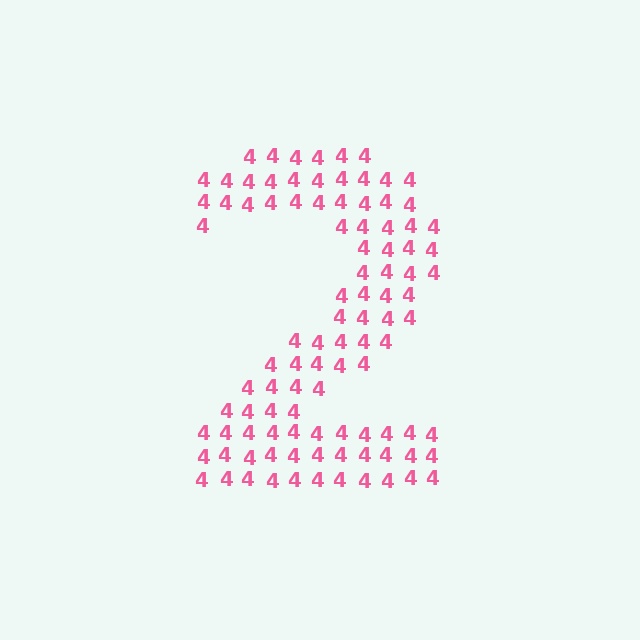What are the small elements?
The small elements are digit 4's.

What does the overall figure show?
The overall figure shows the digit 2.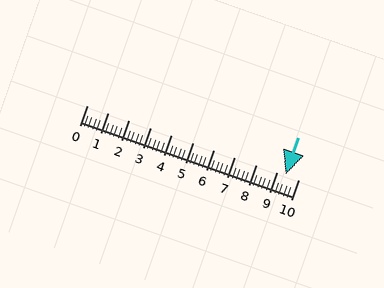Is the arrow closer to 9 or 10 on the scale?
The arrow is closer to 9.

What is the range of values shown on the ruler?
The ruler shows values from 0 to 10.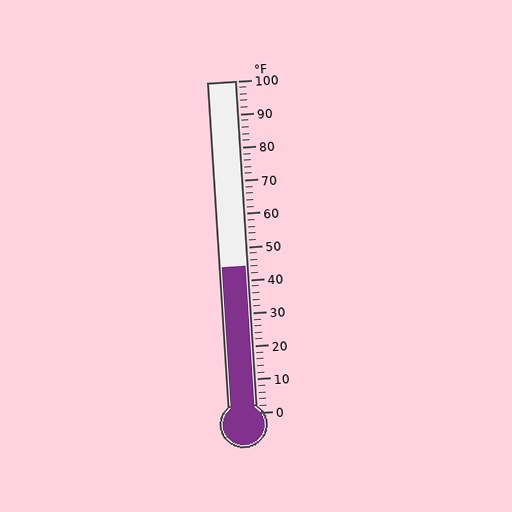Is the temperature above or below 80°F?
The temperature is below 80°F.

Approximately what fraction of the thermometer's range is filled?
The thermometer is filled to approximately 45% of its range.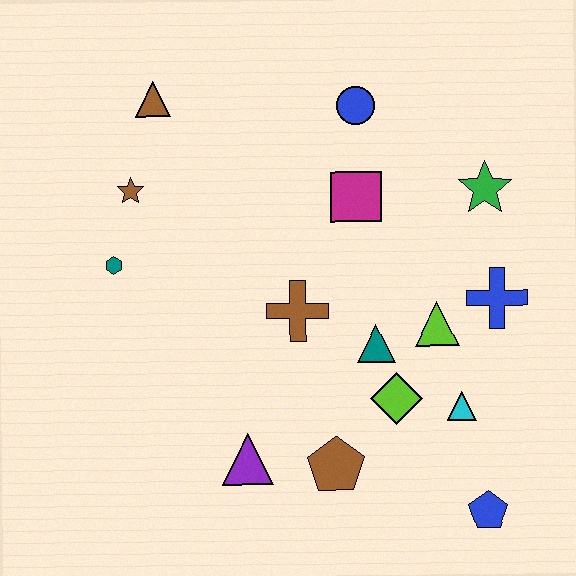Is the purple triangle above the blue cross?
No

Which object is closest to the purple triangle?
The brown pentagon is closest to the purple triangle.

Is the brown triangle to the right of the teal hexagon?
Yes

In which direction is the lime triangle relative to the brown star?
The lime triangle is to the right of the brown star.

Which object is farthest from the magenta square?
The blue pentagon is farthest from the magenta square.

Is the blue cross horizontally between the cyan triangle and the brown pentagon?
No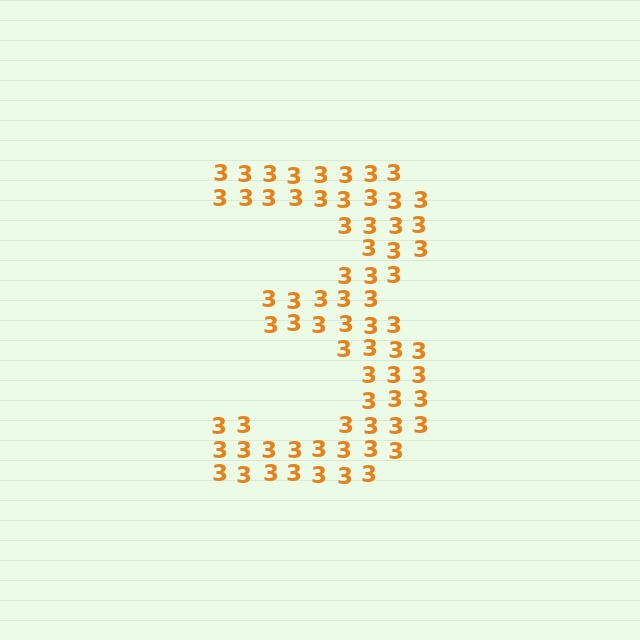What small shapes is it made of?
It is made of small digit 3's.